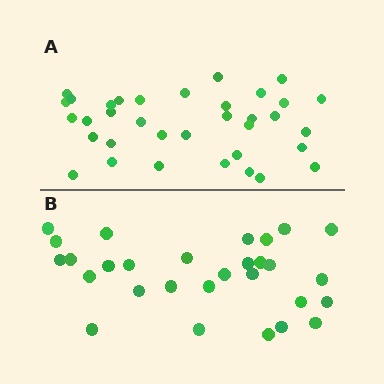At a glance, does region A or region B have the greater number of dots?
Region A (the top region) has more dots.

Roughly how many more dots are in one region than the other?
Region A has about 6 more dots than region B.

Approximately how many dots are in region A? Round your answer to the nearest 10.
About 40 dots. (The exact count is 35, which rounds to 40.)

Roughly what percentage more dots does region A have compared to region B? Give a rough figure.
About 20% more.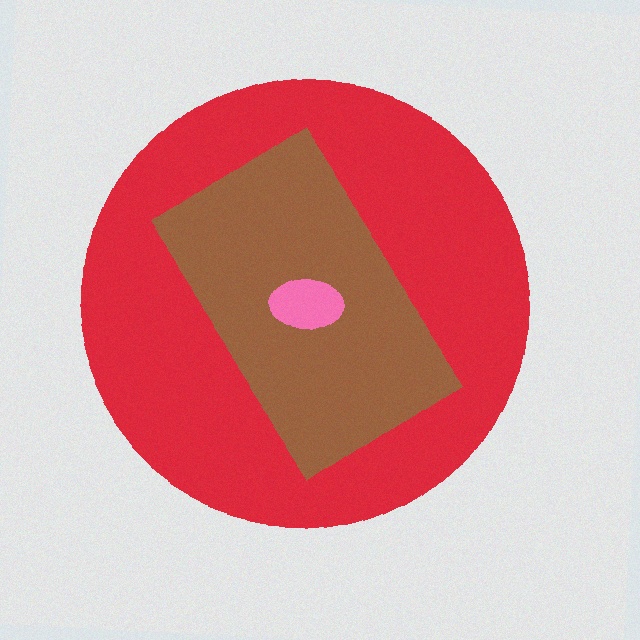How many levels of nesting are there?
3.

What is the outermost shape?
The red circle.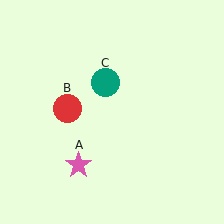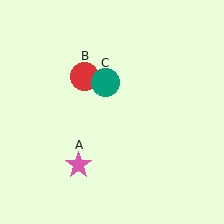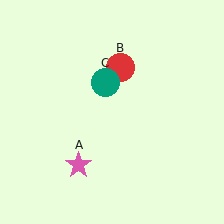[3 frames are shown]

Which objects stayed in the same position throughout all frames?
Pink star (object A) and teal circle (object C) remained stationary.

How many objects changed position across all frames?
1 object changed position: red circle (object B).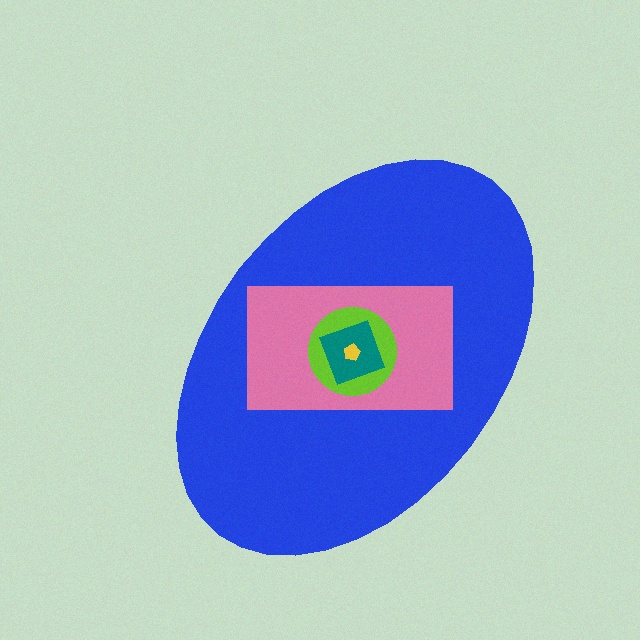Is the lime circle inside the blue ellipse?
Yes.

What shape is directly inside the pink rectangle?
The lime circle.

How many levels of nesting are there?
5.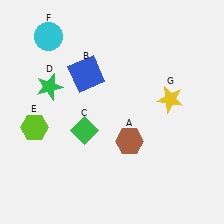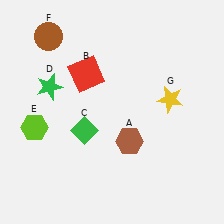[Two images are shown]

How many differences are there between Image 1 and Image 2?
There are 2 differences between the two images.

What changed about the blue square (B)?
In Image 1, B is blue. In Image 2, it changed to red.